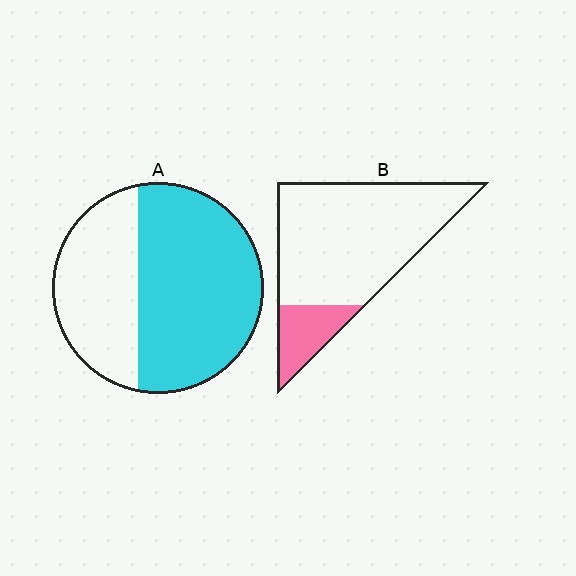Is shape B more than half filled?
No.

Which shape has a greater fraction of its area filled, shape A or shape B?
Shape A.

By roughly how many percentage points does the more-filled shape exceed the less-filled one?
By roughly 45 percentage points (A over B).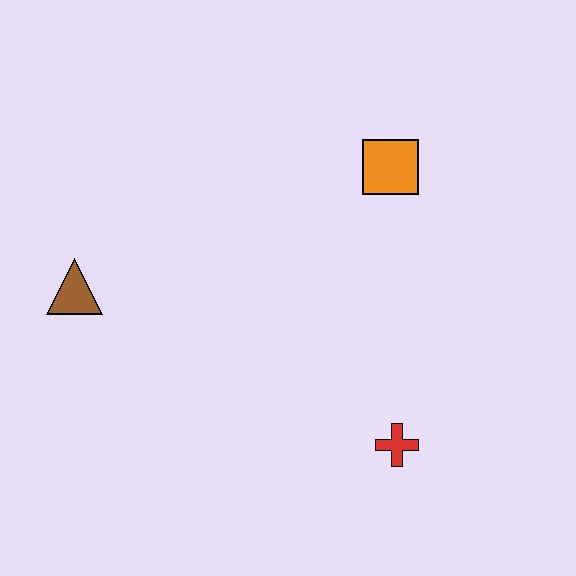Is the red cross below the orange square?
Yes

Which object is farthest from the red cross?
The brown triangle is farthest from the red cross.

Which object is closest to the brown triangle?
The orange square is closest to the brown triangle.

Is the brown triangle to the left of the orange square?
Yes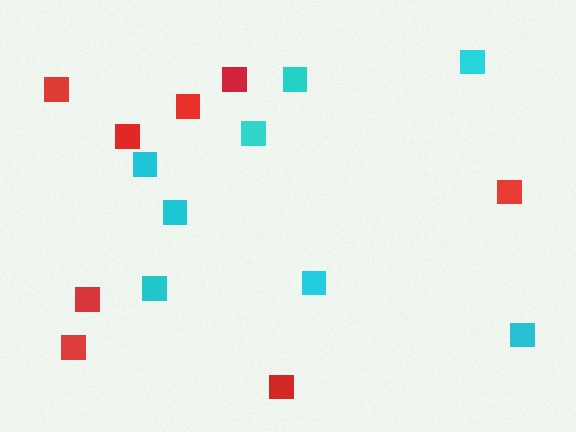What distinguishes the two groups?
There are 2 groups: one group of red squares (8) and one group of cyan squares (8).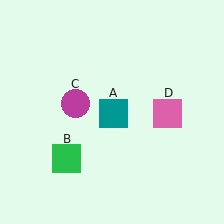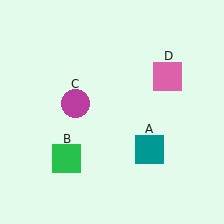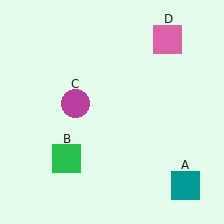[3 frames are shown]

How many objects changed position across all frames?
2 objects changed position: teal square (object A), pink square (object D).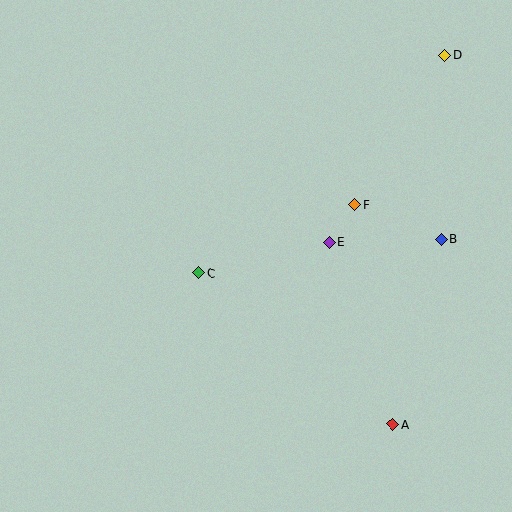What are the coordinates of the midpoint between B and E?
The midpoint between B and E is at (385, 241).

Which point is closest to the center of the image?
Point C at (199, 273) is closest to the center.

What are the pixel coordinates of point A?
Point A is at (393, 424).